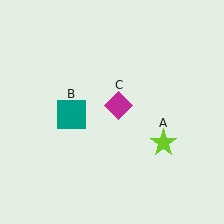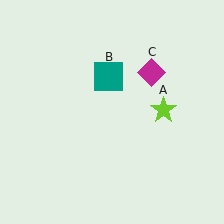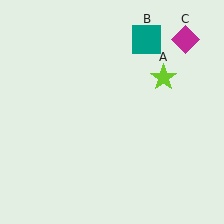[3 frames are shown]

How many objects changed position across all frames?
3 objects changed position: lime star (object A), teal square (object B), magenta diamond (object C).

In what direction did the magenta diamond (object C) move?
The magenta diamond (object C) moved up and to the right.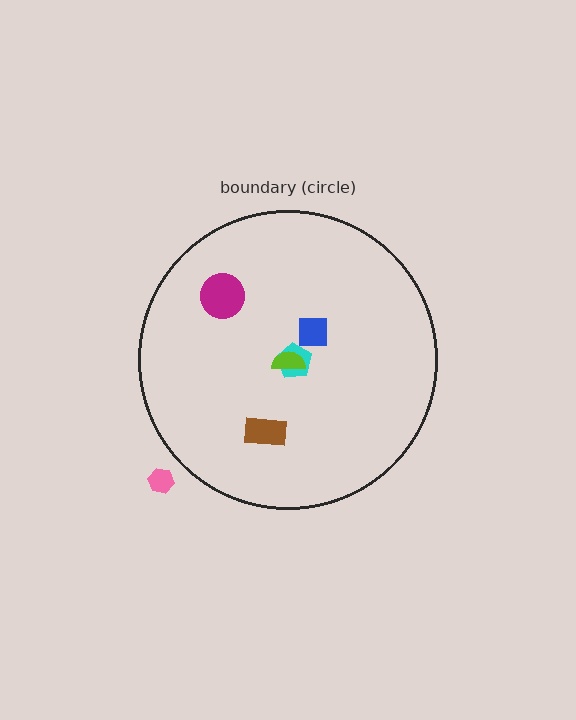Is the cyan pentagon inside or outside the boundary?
Inside.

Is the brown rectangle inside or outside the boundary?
Inside.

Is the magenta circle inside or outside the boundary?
Inside.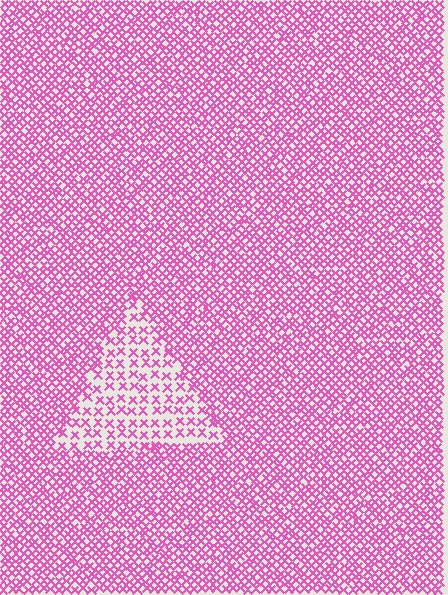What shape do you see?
I see a triangle.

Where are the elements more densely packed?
The elements are more densely packed outside the triangle boundary.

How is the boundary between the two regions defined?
The boundary is defined by a change in element density (approximately 2.1x ratio). All elements are the same color, size, and shape.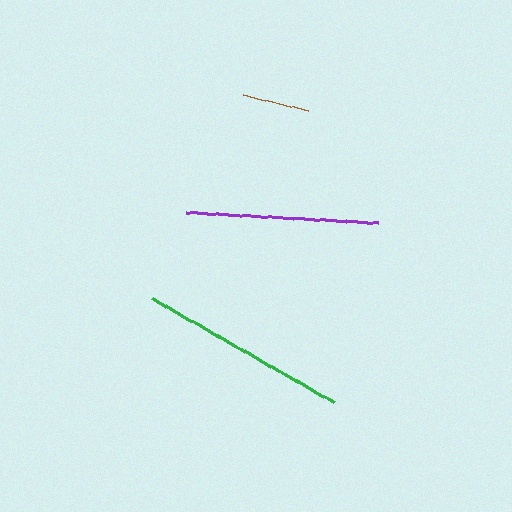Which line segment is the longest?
The green line is the longest at approximately 209 pixels.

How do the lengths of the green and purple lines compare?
The green and purple lines are approximately the same length.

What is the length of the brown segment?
The brown segment is approximately 67 pixels long.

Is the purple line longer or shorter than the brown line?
The purple line is longer than the brown line.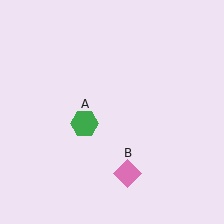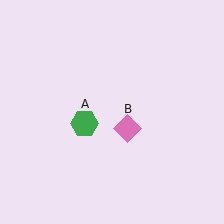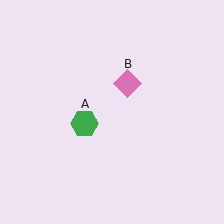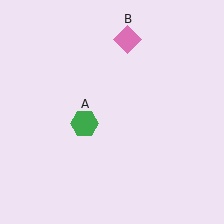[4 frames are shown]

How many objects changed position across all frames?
1 object changed position: pink diamond (object B).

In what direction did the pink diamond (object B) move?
The pink diamond (object B) moved up.